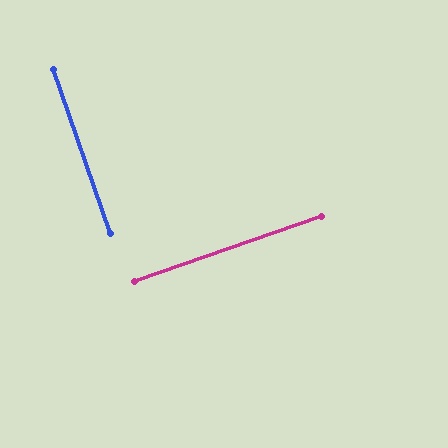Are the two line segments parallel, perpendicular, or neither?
Perpendicular — they meet at approximately 90°.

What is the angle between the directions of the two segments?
Approximately 90 degrees.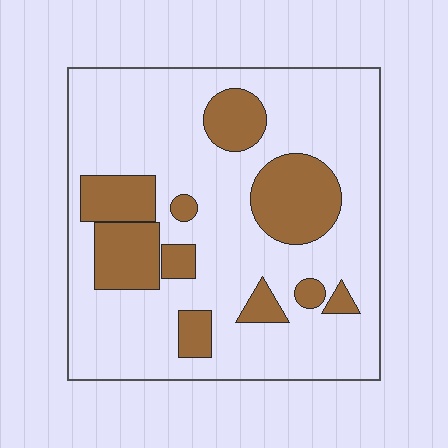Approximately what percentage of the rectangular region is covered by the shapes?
Approximately 25%.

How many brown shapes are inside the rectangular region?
10.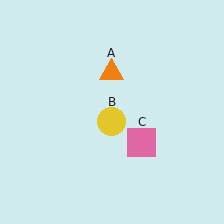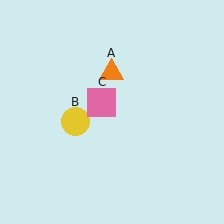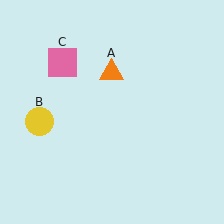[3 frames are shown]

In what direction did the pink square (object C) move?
The pink square (object C) moved up and to the left.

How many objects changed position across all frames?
2 objects changed position: yellow circle (object B), pink square (object C).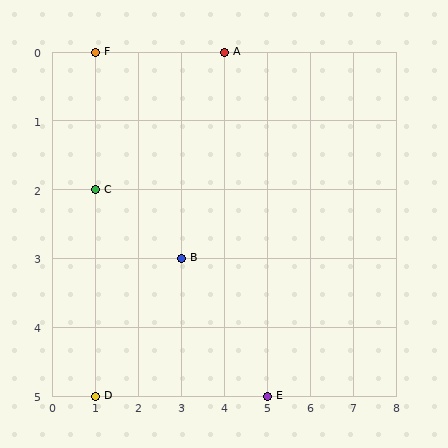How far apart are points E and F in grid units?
Points E and F are 4 columns and 5 rows apart (about 6.4 grid units diagonally).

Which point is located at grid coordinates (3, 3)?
Point B is at (3, 3).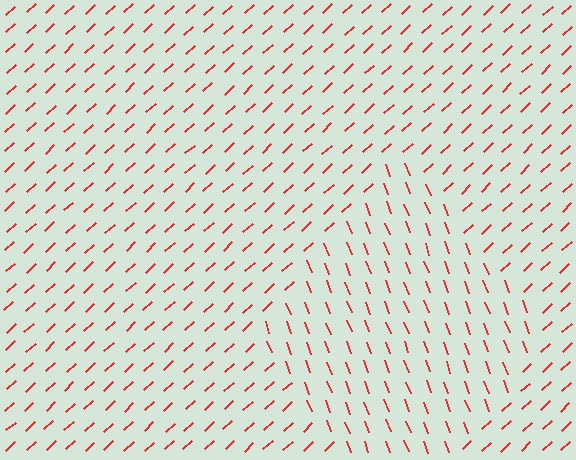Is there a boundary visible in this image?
Yes, there is a texture boundary formed by a change in line orientation.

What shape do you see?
I see a diamond.